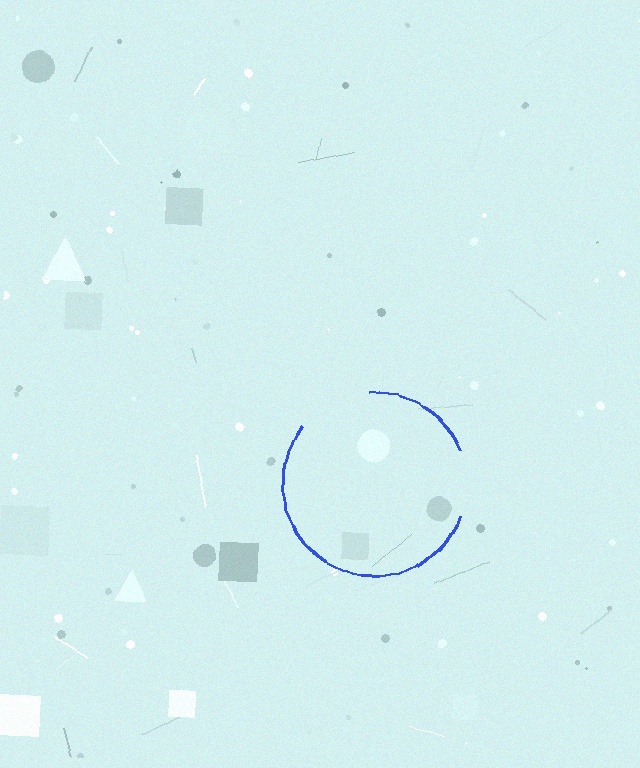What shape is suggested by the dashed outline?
The dashed outline suggests a circle.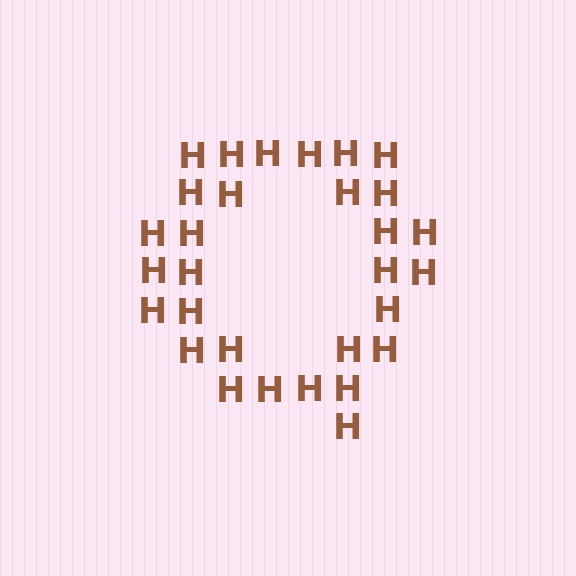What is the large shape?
The large shape is the letter Q.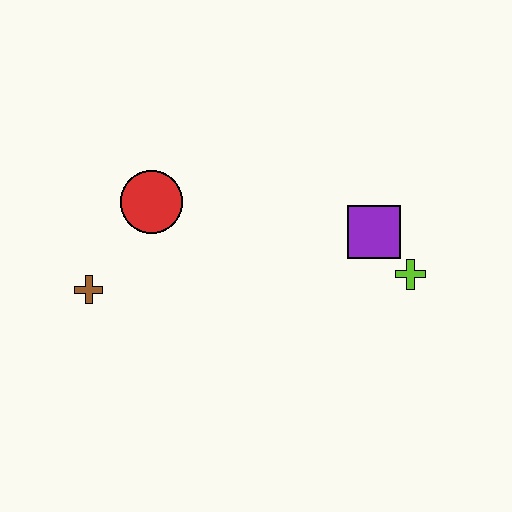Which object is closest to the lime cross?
The purple square is closest to the lime cross.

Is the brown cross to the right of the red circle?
No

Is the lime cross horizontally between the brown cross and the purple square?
No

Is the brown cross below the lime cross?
Yes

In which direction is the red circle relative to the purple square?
The red circle is to the left of the purple square.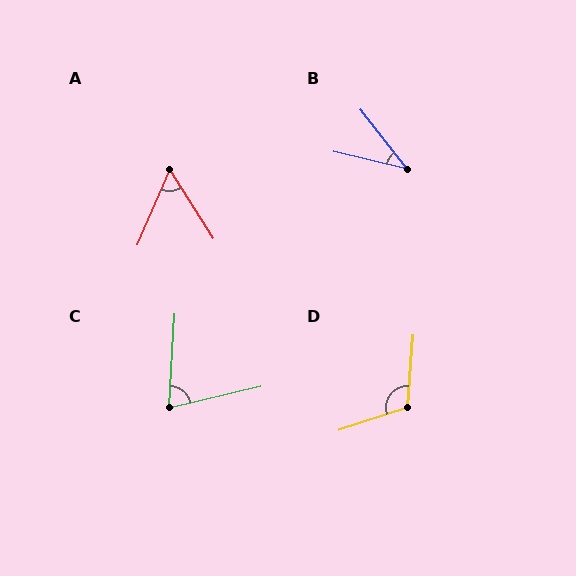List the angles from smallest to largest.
B (39°), A (56°), C (74°), D (112°).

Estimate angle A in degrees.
Approximately 56 degrees.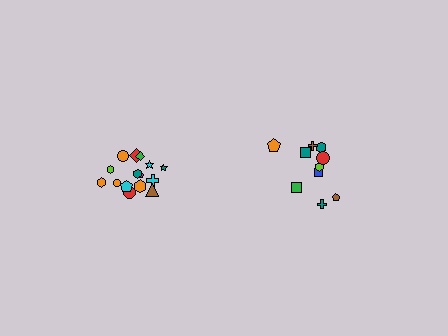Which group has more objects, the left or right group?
The left group.